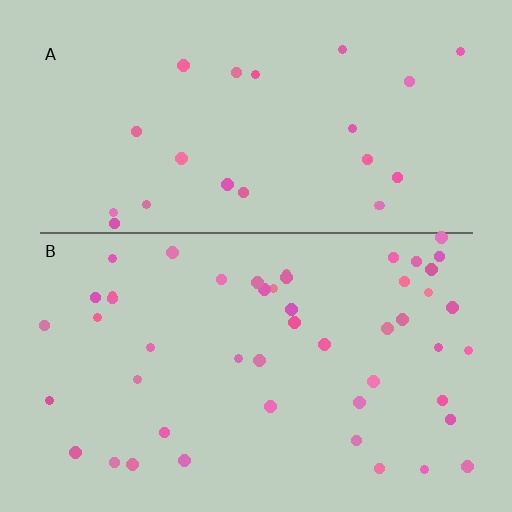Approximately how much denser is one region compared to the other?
Approximately 2.1× — region B over region A.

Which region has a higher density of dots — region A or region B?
B (the bottom).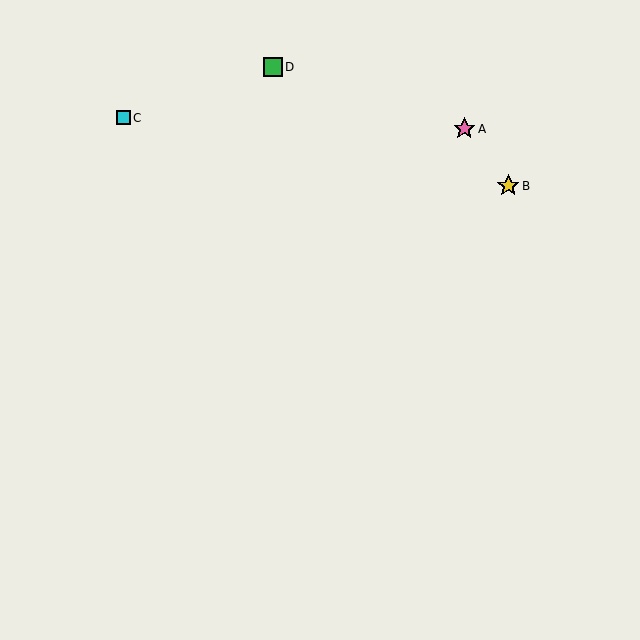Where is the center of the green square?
The center of the green square is at (273, 67).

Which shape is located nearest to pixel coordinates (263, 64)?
The green square (labeled D) at (273, 67) is nearest to that location.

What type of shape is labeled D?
Shape D is a green square.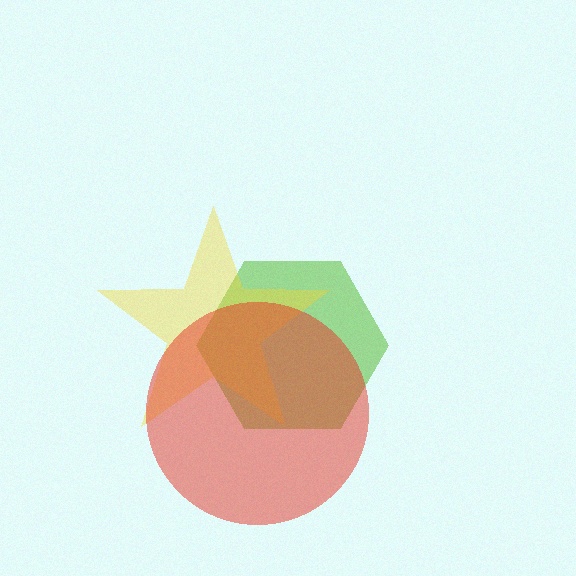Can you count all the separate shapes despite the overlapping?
Yes, there are 3 separate shapes.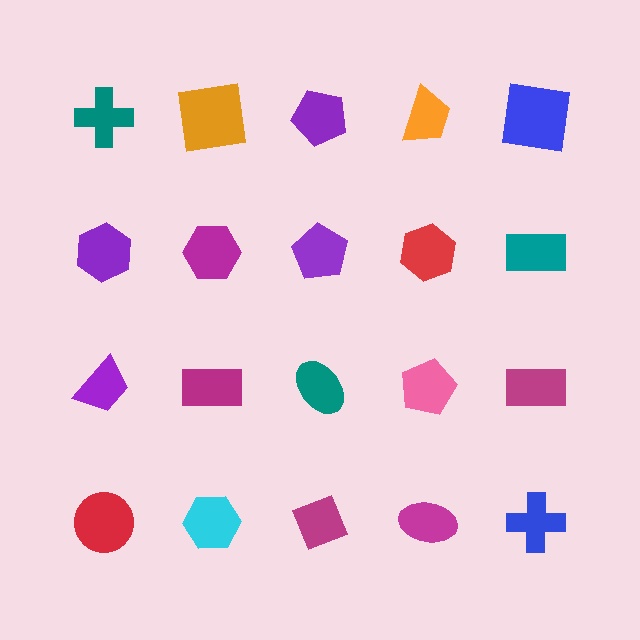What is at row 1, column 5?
A blue square.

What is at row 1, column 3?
A purple pentagon.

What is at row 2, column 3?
A purple pentagon.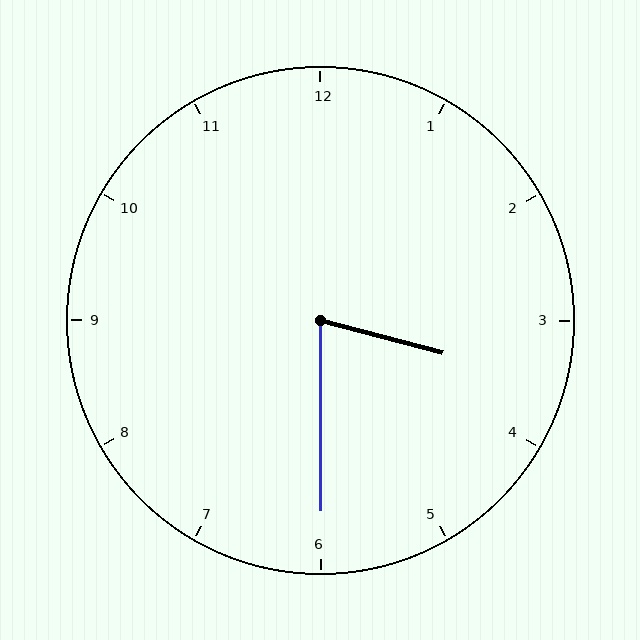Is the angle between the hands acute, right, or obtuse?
It is acute.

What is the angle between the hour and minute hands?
Approximately 75 degrees.